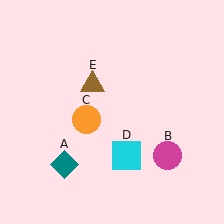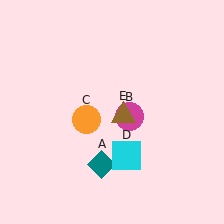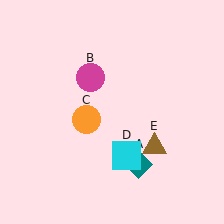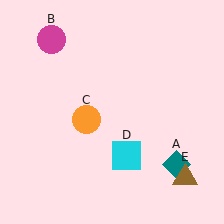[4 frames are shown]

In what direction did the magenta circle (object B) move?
The magenta circle (object B) moved up and to the left.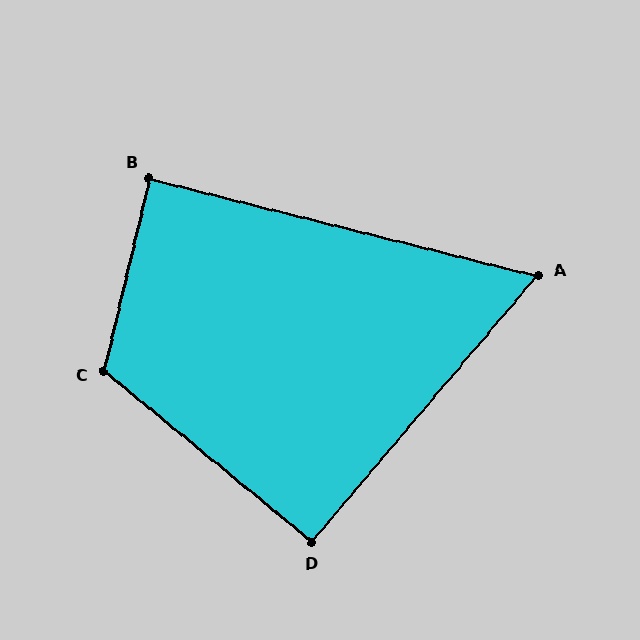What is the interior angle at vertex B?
Approximately 89 degrees (approximately right).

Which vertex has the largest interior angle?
C, at approximately 116 degrees.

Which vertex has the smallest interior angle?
A, at approximately 64 degrees.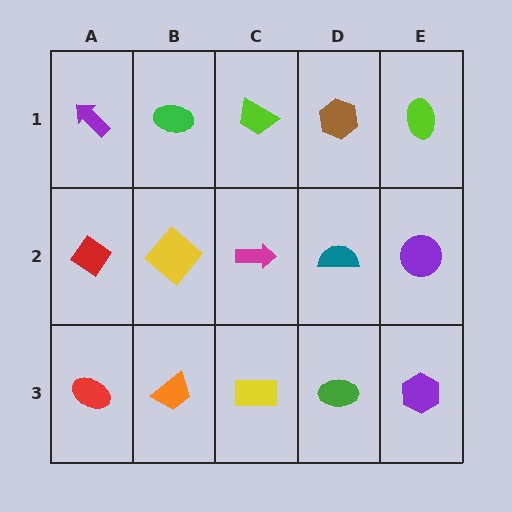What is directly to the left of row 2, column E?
A teal semicircle.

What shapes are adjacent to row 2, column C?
A lime trapezoid (row 1, column C), a yellow rectangle (row 3, column C), a yellow diamond (row 2, column B), a teal semicircle (row 2, column D).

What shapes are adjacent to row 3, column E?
A purple circle (row 2, column E), a green ellipse (row 3, column D).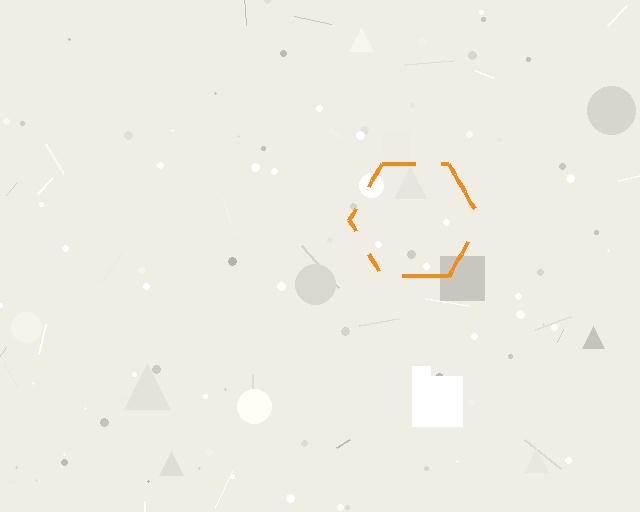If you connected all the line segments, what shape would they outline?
They would outline a hexagon.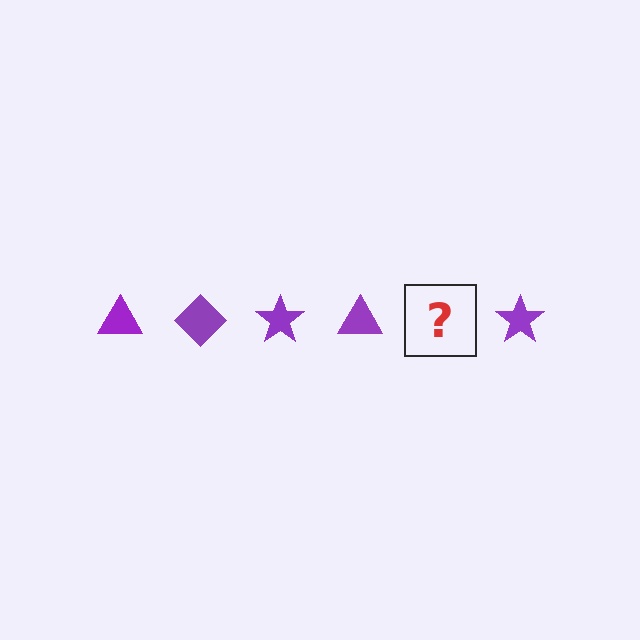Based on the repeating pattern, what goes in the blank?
The blank should be a purple diamond.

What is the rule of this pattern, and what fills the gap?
The rule is that the pattern cycles through triangle, diamond, star shapes in purple. The gap should be filled with a purple diamond.